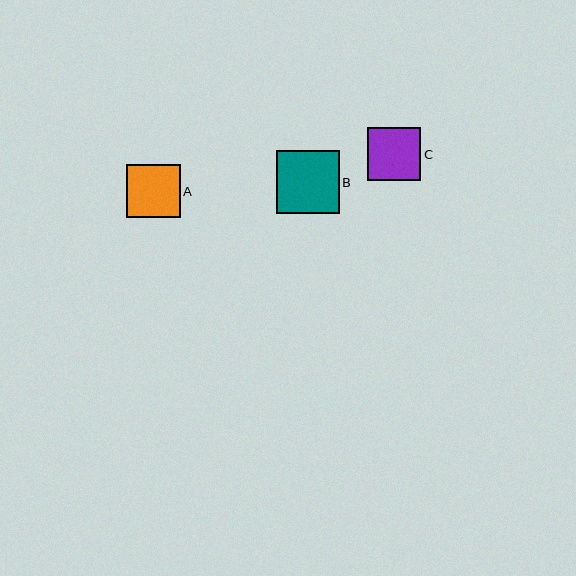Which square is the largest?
Square B is the largest with a size of approximately 63 pixels.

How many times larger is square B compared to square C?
Square B is approximately 1.2 times the size of square C.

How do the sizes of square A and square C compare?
Square A and square C are approximately the same size.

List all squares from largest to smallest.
From largest to smallest: B, A, C.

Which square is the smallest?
Square C is the smallest with a size of approximately 53 pixels.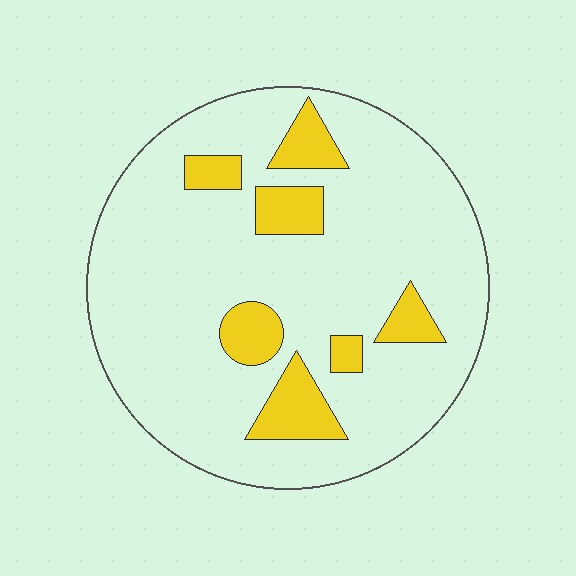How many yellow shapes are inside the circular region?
7.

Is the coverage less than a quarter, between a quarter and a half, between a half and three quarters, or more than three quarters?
Less than a quarter.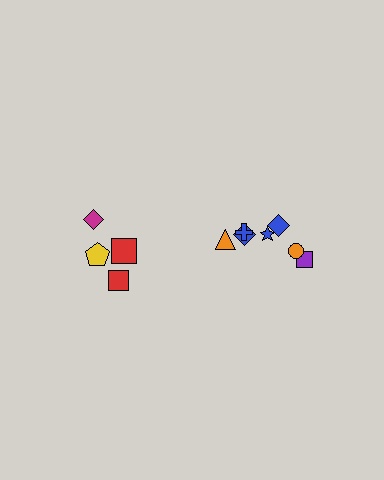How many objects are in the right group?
There are 7 objects.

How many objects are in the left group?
There are 5 objects.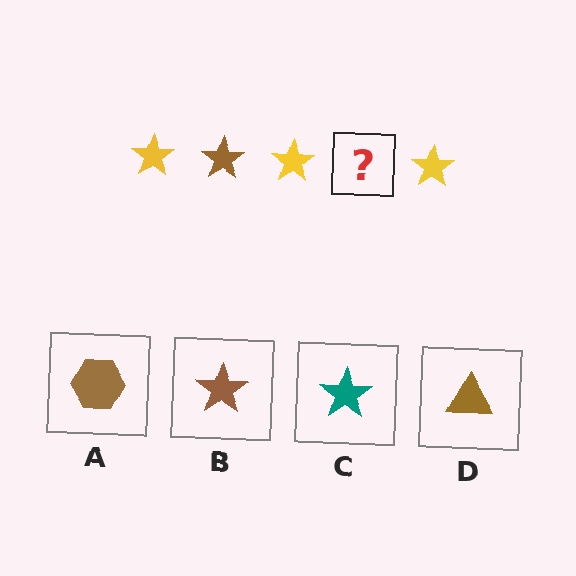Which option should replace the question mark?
Option B.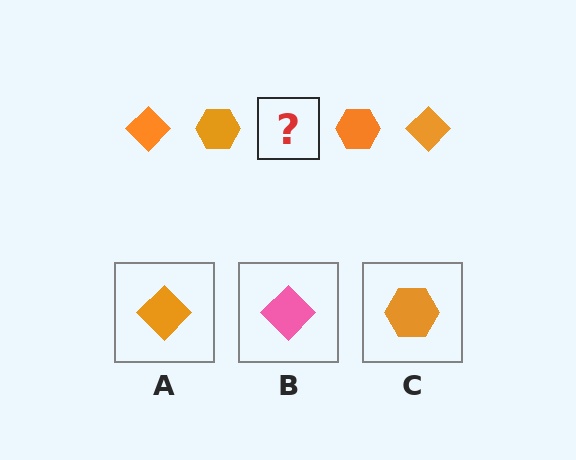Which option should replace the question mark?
Option A.